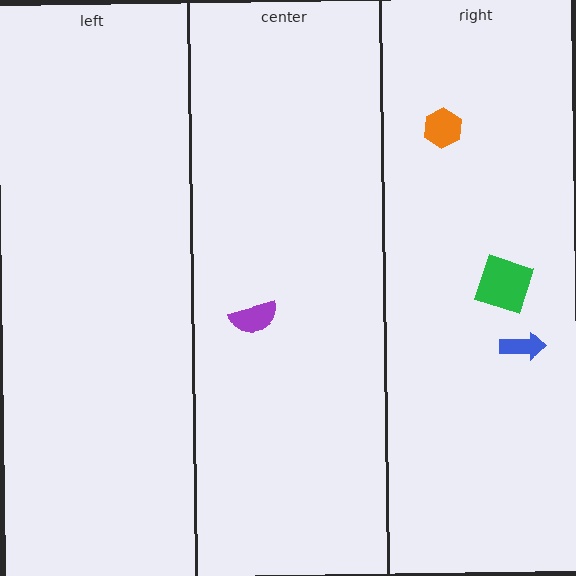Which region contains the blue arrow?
The right region.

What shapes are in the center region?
The purple semicircle.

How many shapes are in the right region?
3.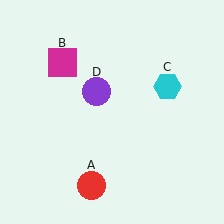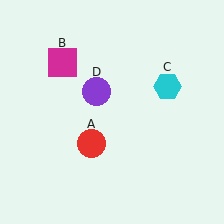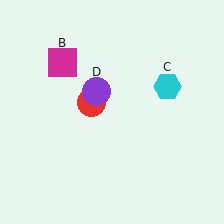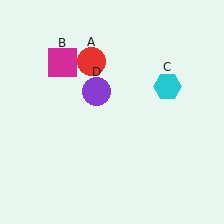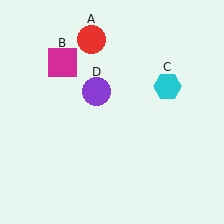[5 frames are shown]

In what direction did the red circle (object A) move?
The red circle (object A) moved up.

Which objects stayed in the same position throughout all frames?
Magenta square (object B) and cyan hexagon (object C) and purple circle (object D) remained stationary.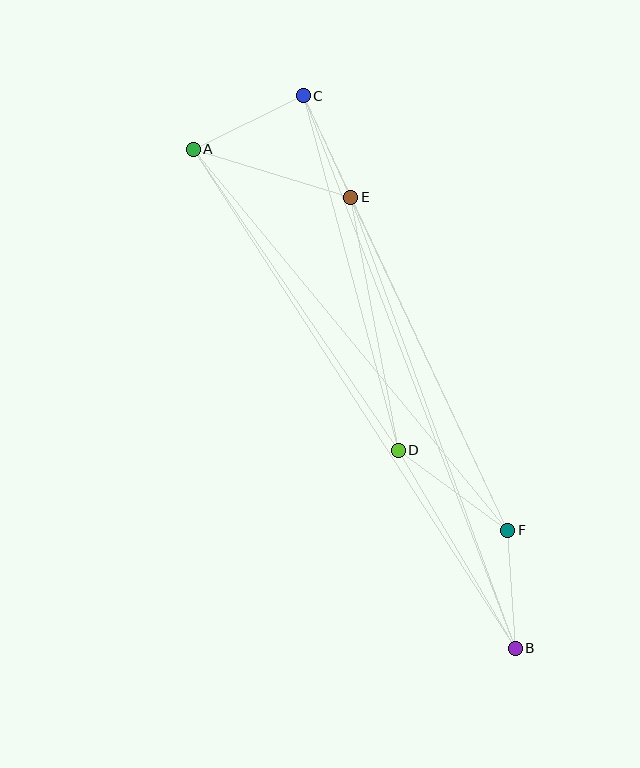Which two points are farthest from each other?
Points A and B are farthest from each other.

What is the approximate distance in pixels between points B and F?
The distance between B and F is approximately 118 pixels.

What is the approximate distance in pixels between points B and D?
The distance between B and D is approximately 230 pixels.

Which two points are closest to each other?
Points C and E are closest to each other.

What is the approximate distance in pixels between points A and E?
The distance between A and E is approximately 165 pixels.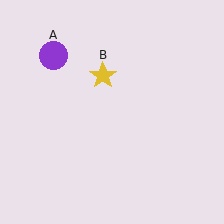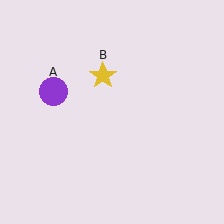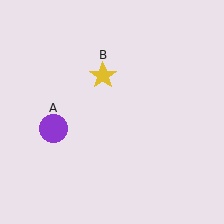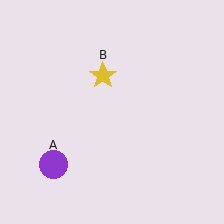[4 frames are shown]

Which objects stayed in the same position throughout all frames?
Yellow star (object B) remained stationary.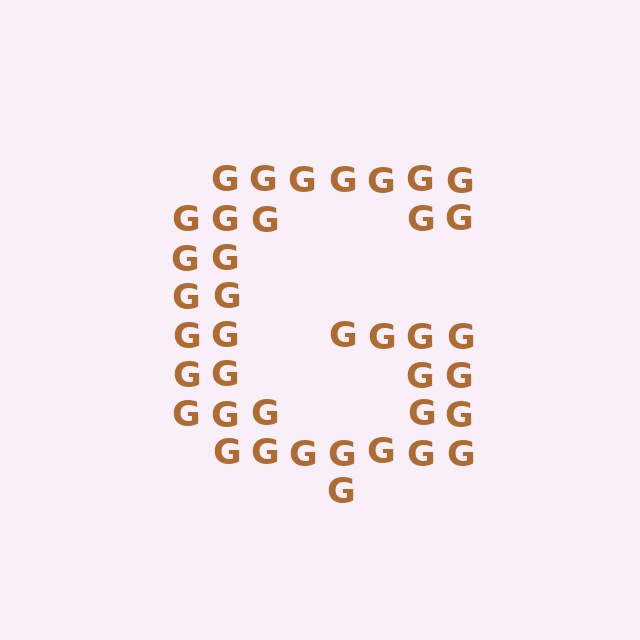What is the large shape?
The large shape is the letter G.